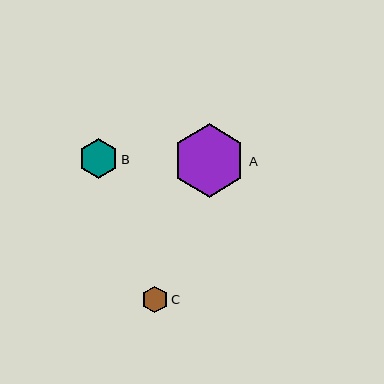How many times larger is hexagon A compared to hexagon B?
Hexagon A is approximately 1.9 times the size of hexagon B.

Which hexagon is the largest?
Hexagon A is the largest with a size of approximately 74 pixels.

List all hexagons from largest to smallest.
From largest to smallest: A, B, C.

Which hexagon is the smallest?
Hexagon C is the smallest with a size of approximately 27 pixels.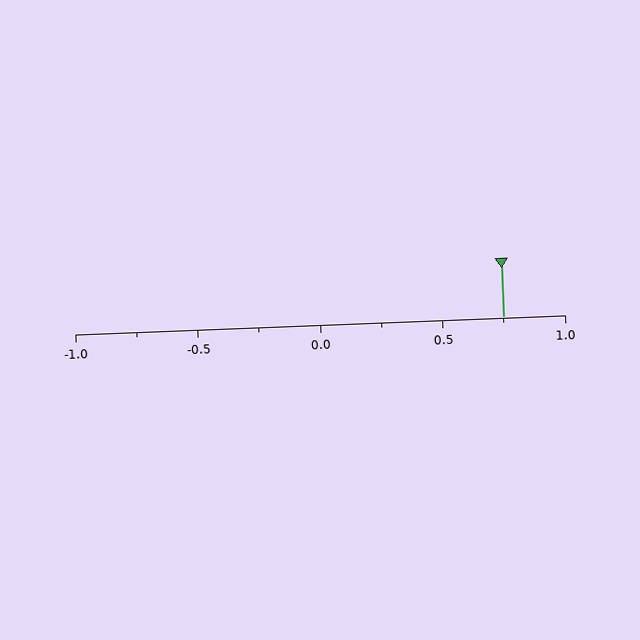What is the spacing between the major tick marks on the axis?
The major ticks are spaced 0.5 apart.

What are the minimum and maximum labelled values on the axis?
The axis runs from -1.0 to 1.0.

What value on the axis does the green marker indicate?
The marker indicates approximately 0.75.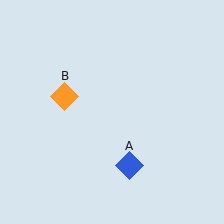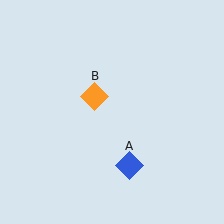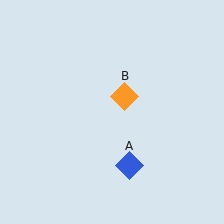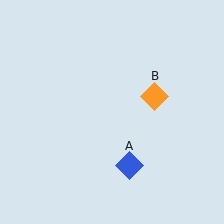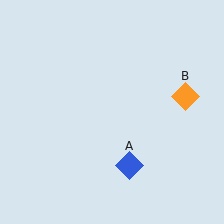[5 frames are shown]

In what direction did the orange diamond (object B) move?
The orange diamond (object B) moved right.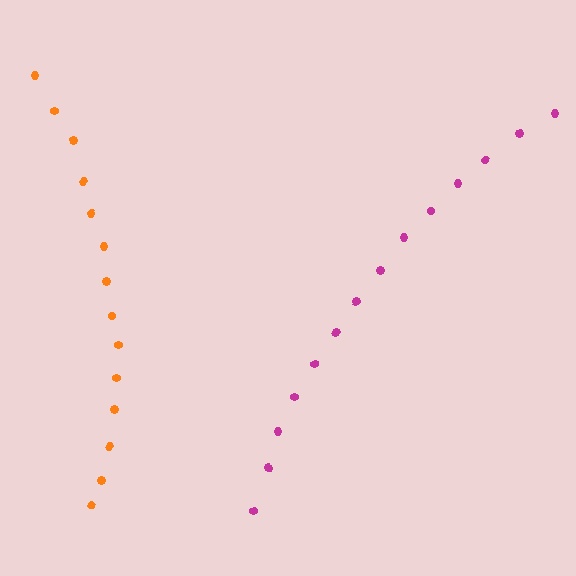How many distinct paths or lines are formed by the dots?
There are 2 distinct paths.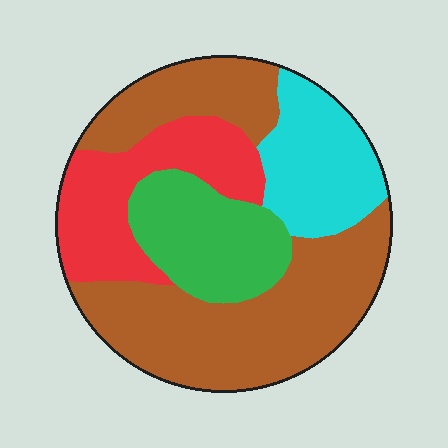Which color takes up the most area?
Brown, at roughly 45%.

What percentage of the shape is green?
Green takes up between a sixth and a third of the shape.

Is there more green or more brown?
Brown.